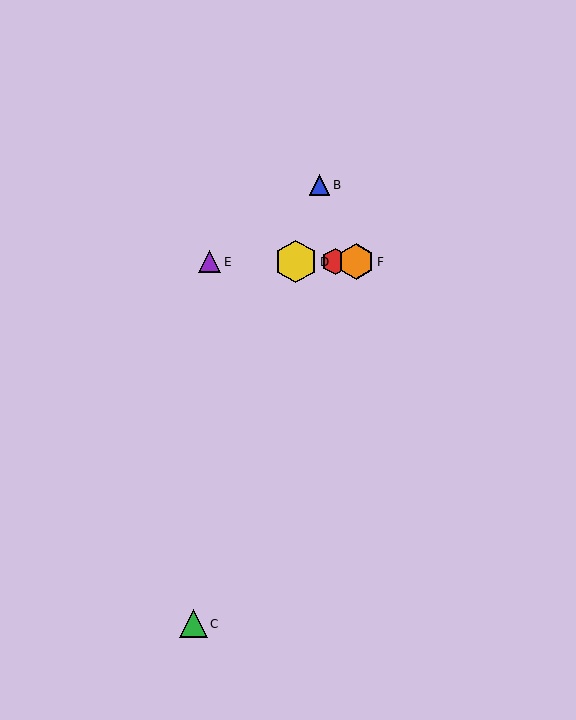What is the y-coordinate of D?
Object D is at y≈262.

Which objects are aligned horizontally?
Objects A, D, E, F are aligned horizontally.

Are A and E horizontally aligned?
Yes, both are at y≈262.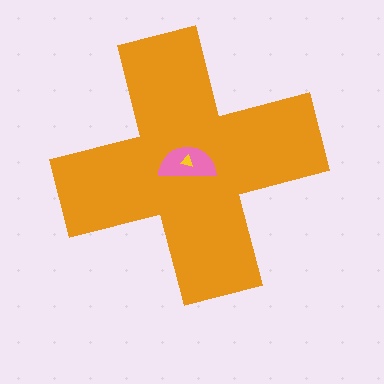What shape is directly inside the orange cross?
The pink semicircle.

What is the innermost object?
The yellow triangle.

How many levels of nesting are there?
3.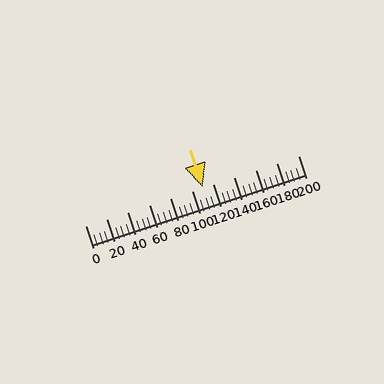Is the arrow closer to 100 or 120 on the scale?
The arrow is closer to 120.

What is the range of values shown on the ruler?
The ruler shows values from 0 to 200.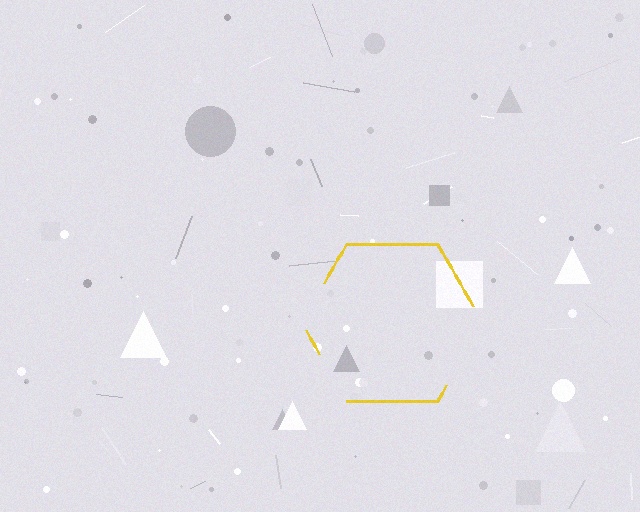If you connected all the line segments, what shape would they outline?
They would outline a hexagon.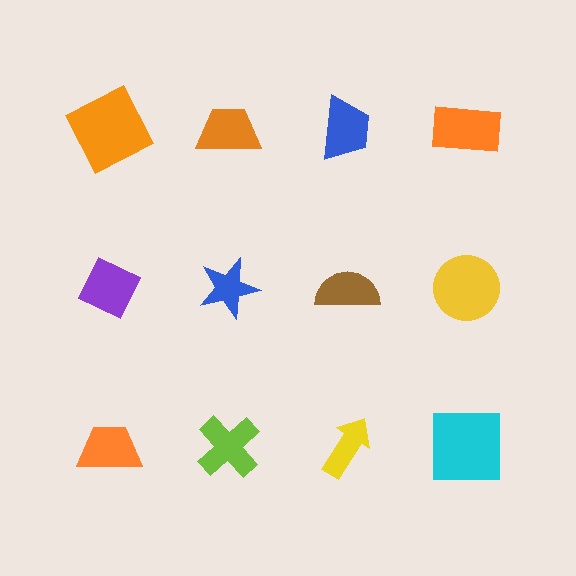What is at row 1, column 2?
An orange trapezoid.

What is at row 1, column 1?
An orange square.